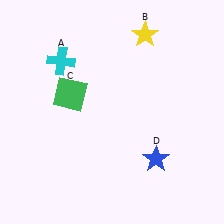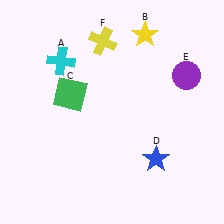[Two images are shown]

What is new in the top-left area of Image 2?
A yellow cross (F) was added in the top-left area of Image 2.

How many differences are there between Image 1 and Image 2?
There are 2 differences between the two images.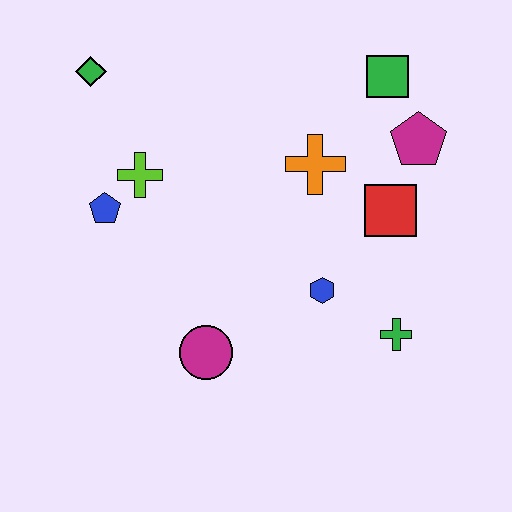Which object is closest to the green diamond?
The lime cross is closest to the green diamond.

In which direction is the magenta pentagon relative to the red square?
The magenta pentagon is above the red square.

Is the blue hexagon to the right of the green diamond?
Yes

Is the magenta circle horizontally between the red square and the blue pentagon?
Yes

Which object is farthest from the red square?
The green diamond is farthest from the red square.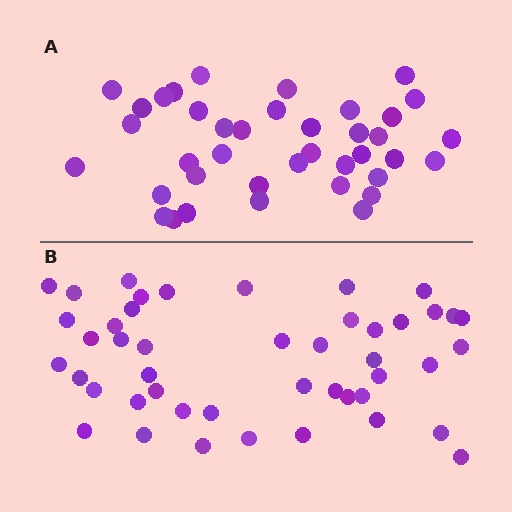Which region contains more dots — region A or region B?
Region B (the bottom region) has more dots.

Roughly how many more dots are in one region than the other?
Region B has roughly 8 or so more dots than region A.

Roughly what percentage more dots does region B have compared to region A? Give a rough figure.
About 20% more.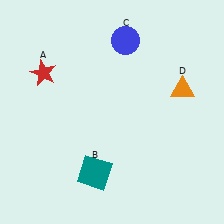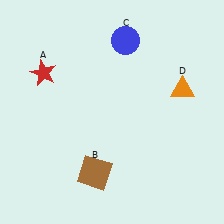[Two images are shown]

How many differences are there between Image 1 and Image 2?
There is 1 difference between the two images.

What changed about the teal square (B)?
In Image 1, B is teal. In Image 2, it changed to brown.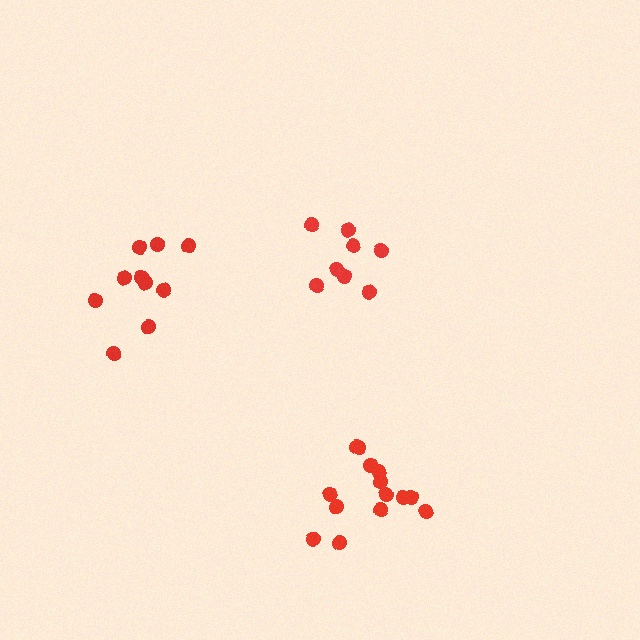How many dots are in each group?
Group 1: 14 dots, Group 2: 10 dots, Group 3: 8 dots (32 total).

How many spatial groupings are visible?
There are 3 spatial groupings.